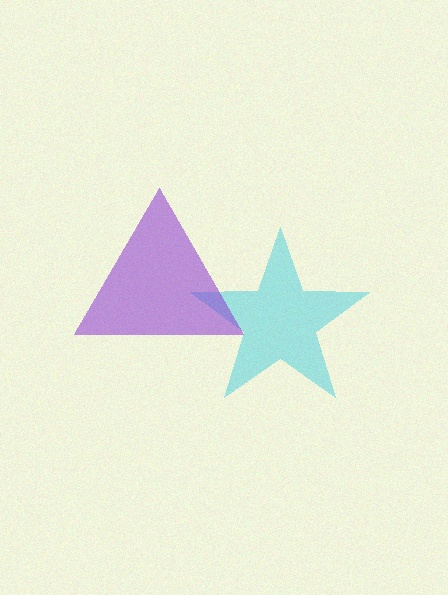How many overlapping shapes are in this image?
There are 2 overlapping shapes in the image.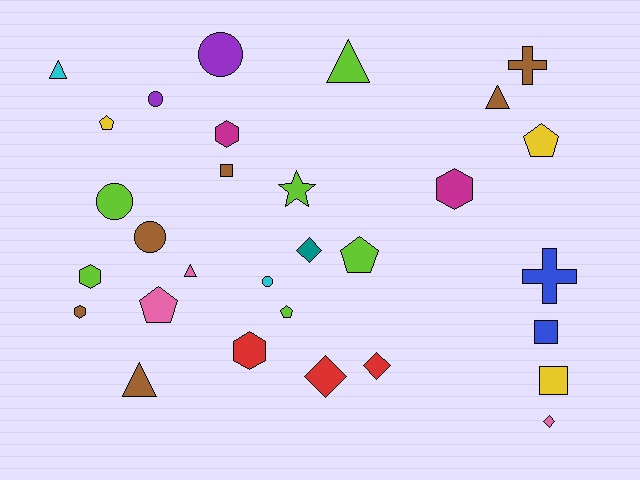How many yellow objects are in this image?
There are 3 yellow objects.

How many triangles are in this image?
There are 5 triangles.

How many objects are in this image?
There are 30 objects.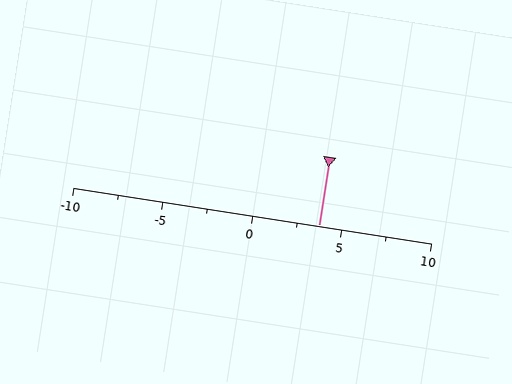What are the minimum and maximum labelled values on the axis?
The axis runs from -10 to 10.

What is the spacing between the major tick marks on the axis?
The major ticks are spaced 5 apart.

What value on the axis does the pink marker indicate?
The marker indicates approximately 3.8.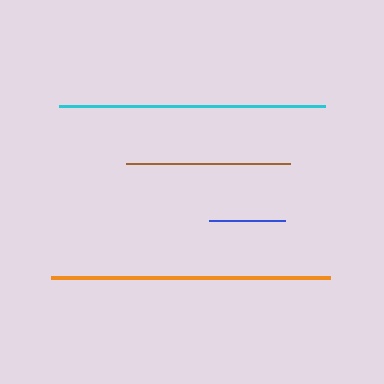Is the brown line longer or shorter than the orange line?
The orange line is longer than the brown line.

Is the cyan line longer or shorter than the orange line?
The orange line is longer than the cyan line.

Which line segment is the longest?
The orange line is the longest at approximately 280 pixels.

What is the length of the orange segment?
The orange segment is approximately 280 pixels long.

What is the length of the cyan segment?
The cyan segment is approximately 266 pixels long.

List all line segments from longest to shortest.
From longest to shortest: orange, cyan, brown, blue.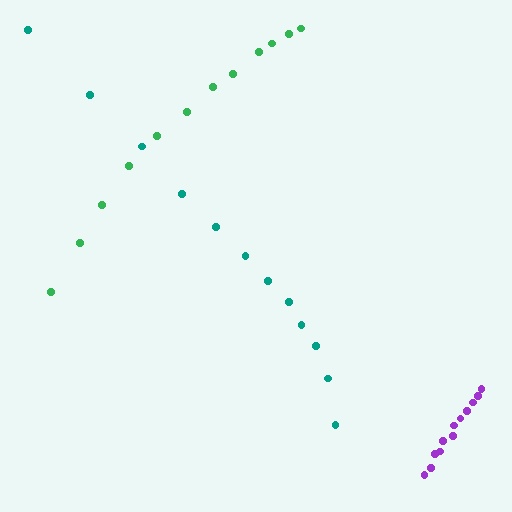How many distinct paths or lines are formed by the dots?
There are 3 distinct paths.